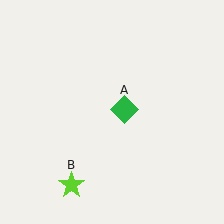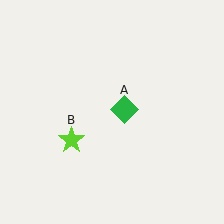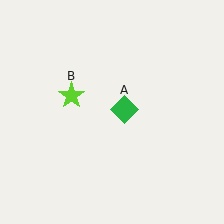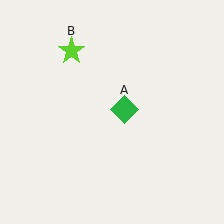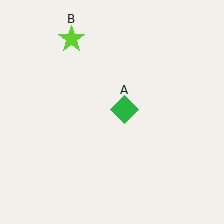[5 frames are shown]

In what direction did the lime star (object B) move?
The lime star (object B) moved up.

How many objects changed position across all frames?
1 object changed position: lime star (object B).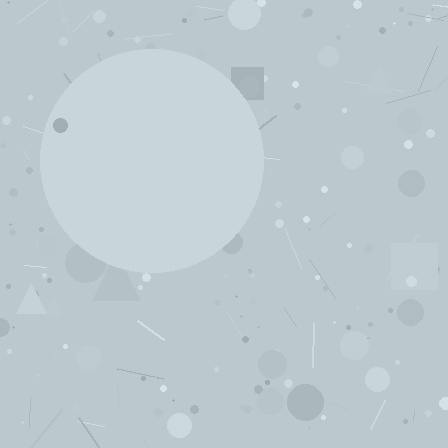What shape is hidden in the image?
A circle is hidden in the image.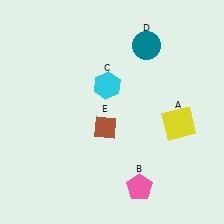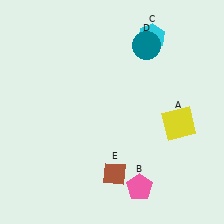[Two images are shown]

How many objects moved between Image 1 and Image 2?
2 objects moved between the two images.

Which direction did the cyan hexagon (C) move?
The cyan hexagon (C) moved up.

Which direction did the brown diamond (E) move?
The brown diamond (E) moved down.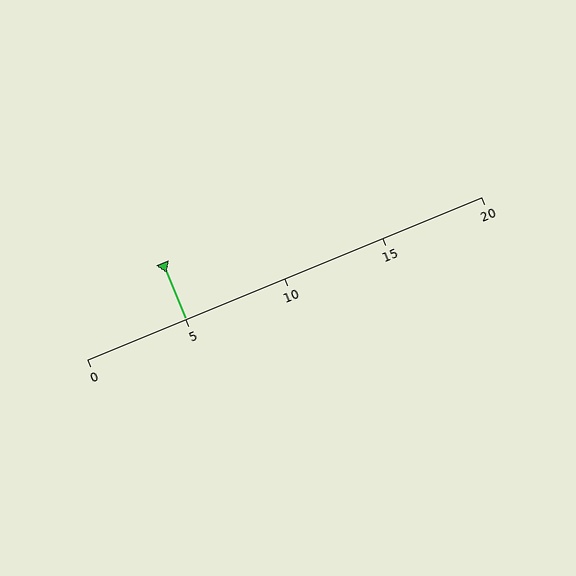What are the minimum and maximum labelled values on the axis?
The axis runs from 0 to 20.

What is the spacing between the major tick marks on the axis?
The major ticks are spaced 5 apart.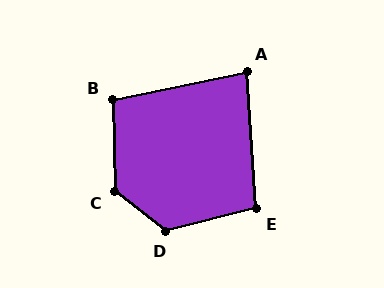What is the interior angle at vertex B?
Approximately 100 degrees (obtuse).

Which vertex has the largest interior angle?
C, at approximately 129 degrees.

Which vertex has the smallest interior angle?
A, at approximately 82 degrees.